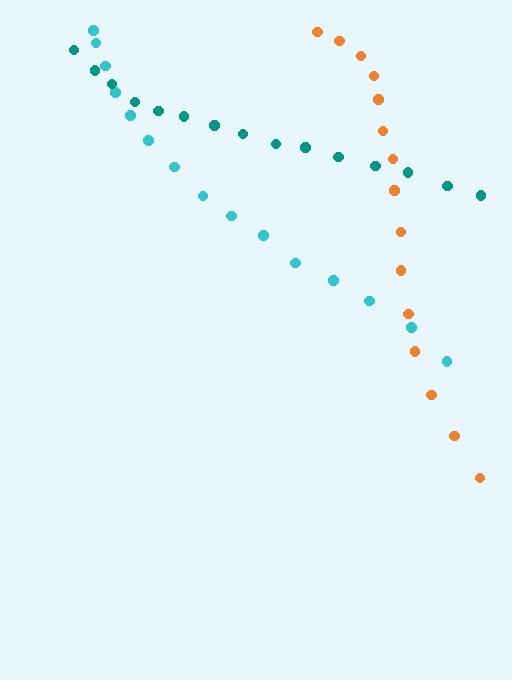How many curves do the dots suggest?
There are 3 distinct paths.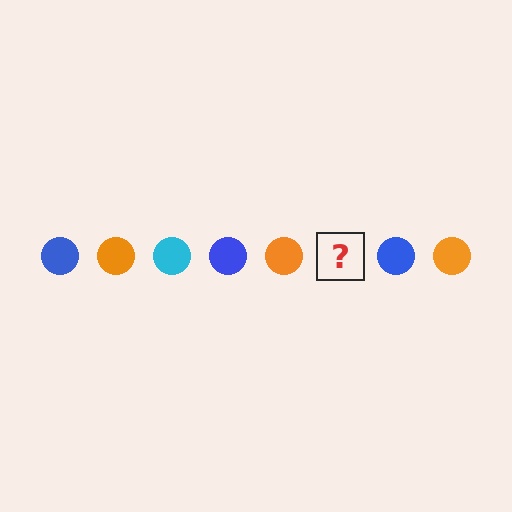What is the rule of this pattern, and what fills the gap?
The rule is that the pattern cycles through blue, orange, cyan circles. The gap should be filled with a cyan circle.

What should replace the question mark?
The question mark should be replaced with a cyan circle.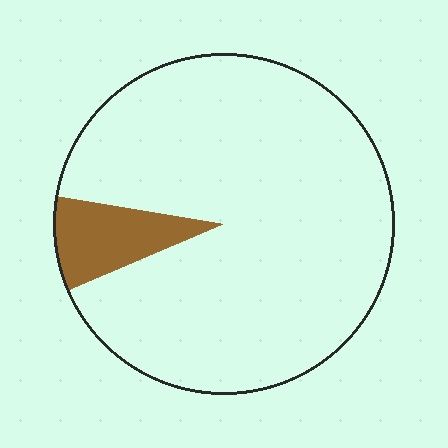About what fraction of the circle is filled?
About one tenth (1/10).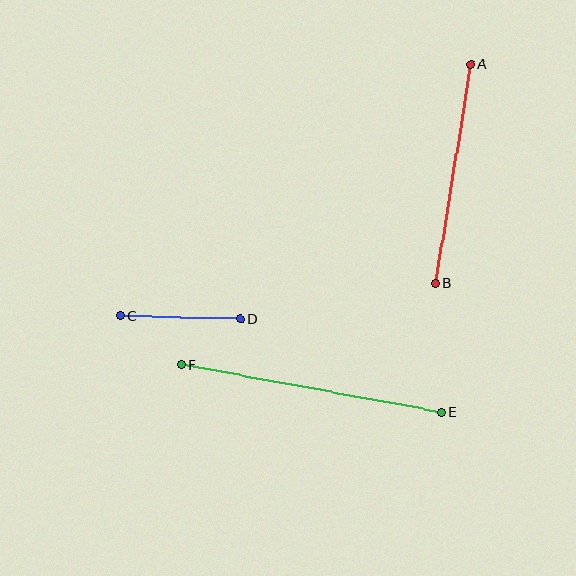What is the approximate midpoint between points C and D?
The midpoint is at approximately (180, 317) pixels.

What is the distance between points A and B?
The distance is approximately 222 pixels.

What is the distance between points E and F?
The distance is approximately 264 pixels.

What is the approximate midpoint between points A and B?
The midpoint is at approximately (453, 173) pixels.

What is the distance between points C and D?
The distance is approximately 120 pixels.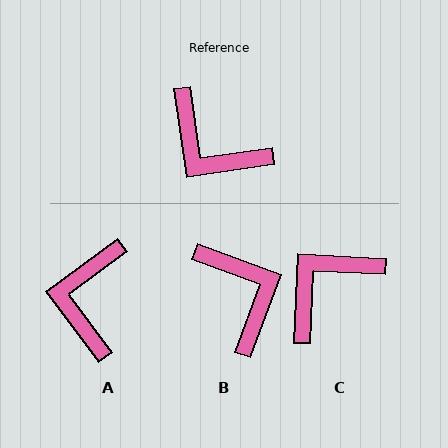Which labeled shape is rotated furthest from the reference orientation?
B, about 152 degrees away.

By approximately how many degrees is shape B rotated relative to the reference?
Approximately 152 degrees counter-clockwise.